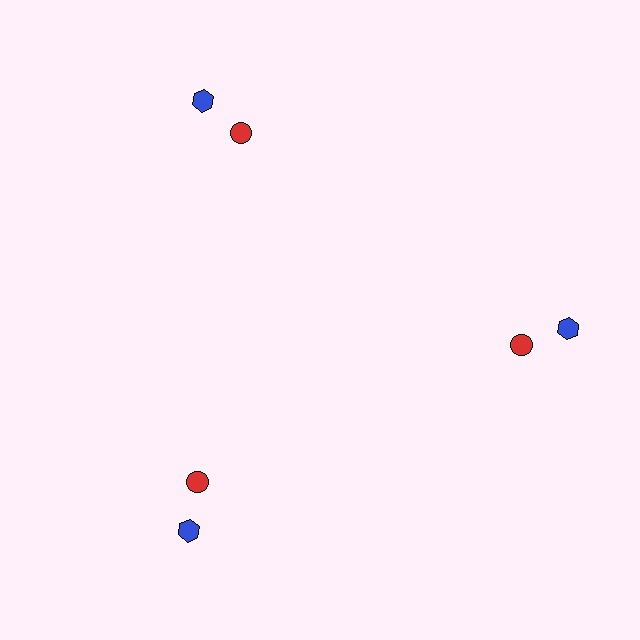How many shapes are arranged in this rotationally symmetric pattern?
There are 6 shapes, arranged in 3 groups of 2.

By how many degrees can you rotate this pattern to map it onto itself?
The pattern maps onto itself every 120 degrees of rotation.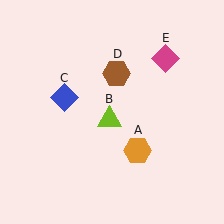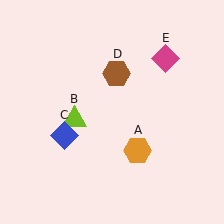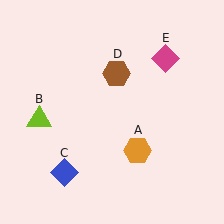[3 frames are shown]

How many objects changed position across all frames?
2 objects changed position: lime triangle (object B), blue diamond (object C).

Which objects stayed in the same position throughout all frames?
Orange hexagon (object A) and brown hexagon (object D) and magenta diamond (object E) remained stationary.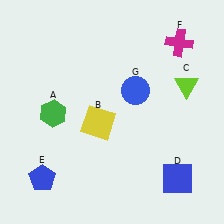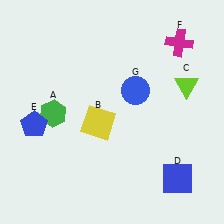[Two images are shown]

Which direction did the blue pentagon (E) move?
The blue pentagon (E) moved up.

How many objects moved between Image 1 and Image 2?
1 object moved between the two images.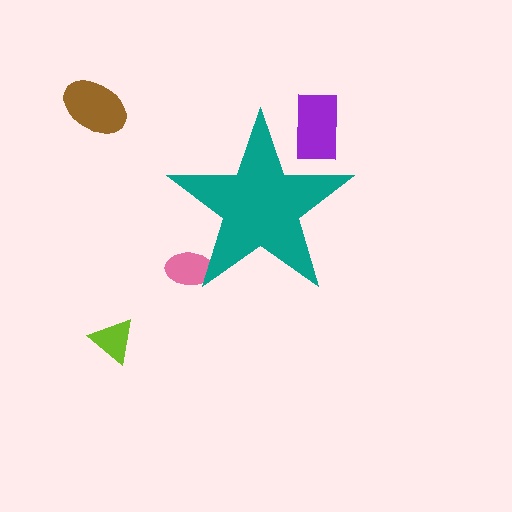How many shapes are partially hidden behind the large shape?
2 shapes are partially hidden.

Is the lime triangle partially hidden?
No, the lime triangle is fully visible.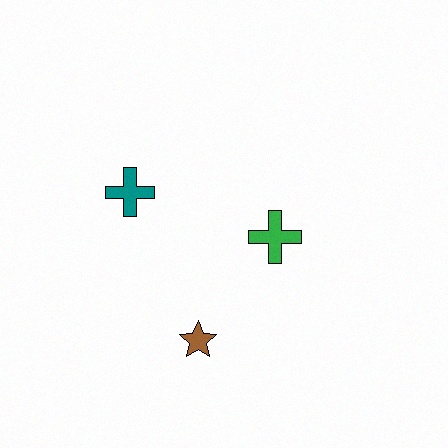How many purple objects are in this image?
There are no purple objects.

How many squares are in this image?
There are no squares.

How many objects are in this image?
There are 3 objects.